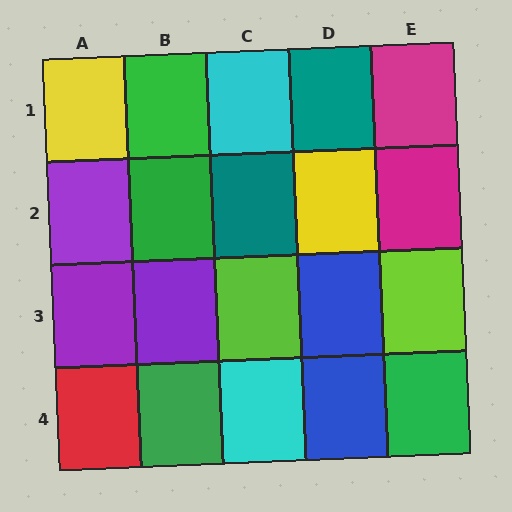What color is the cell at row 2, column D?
Yellow.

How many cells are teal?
2 cells are teal.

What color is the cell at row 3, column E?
Lime.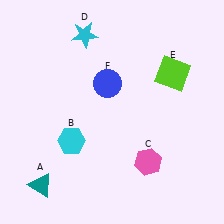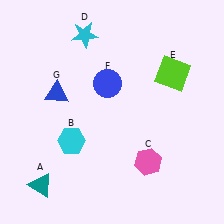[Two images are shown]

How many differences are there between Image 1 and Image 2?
There is 1 difference between the two images.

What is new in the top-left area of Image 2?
A blue triangle (G) was added in the top-left area of Image 2.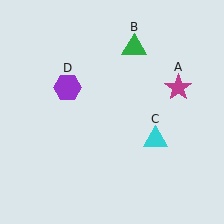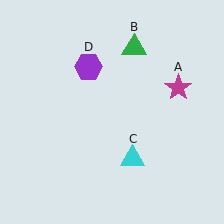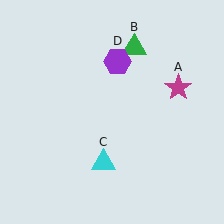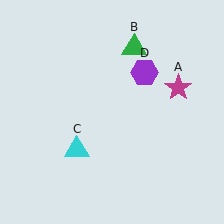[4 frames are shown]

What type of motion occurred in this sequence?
The cyan triangle (object C), purple hexagon (object D) rotated clockwise around the center of the scene.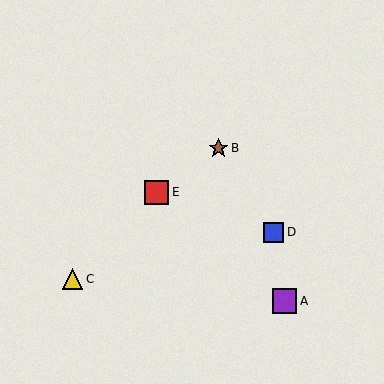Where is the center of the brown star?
The center of the brown star is at (219, 148).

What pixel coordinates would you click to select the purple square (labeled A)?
Click at (284, 301) to select the purple square A.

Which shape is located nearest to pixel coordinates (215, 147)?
The brown star (labeled B) at (219, 148) is nearest to that location.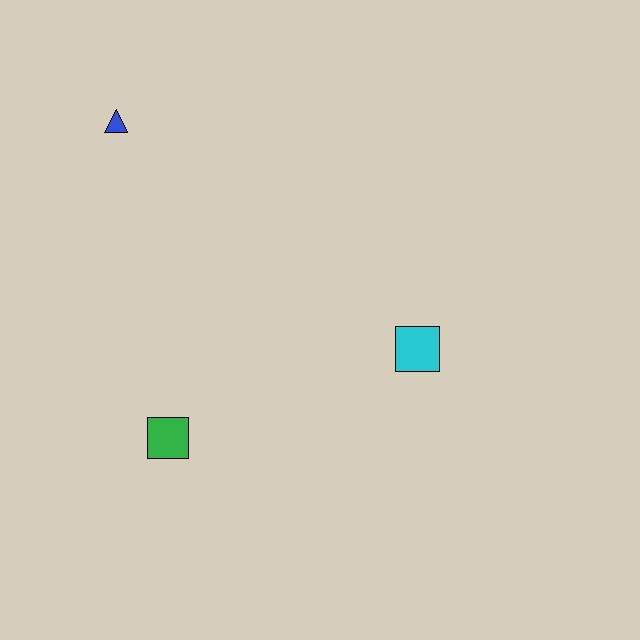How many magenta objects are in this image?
There are no magenta objects.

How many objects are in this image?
There are 3 objects.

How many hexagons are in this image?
There are no hexagons.